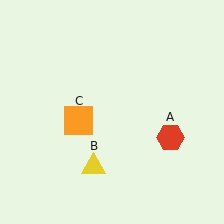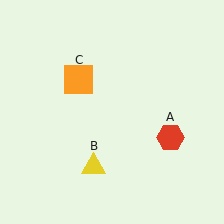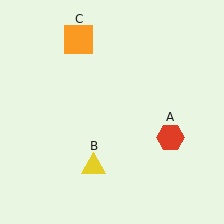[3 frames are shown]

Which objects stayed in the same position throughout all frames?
Red hexagon (object A) and yellow triangle (object B) remained stationary.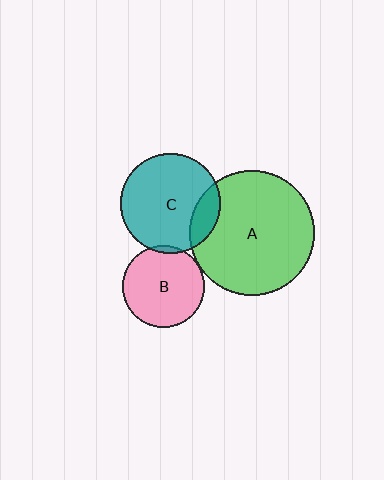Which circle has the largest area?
Circle A (green).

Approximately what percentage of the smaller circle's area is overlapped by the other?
Approximately 5%.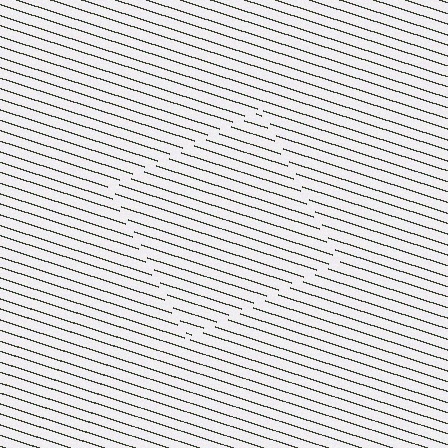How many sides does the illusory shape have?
4 sides — the line-ends trace a square.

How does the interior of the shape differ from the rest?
The interior of the shape contains the same grating, shifted by half a period — the contour is defined by the phase discontinuity where line-ends from the inner and outer gratings abut.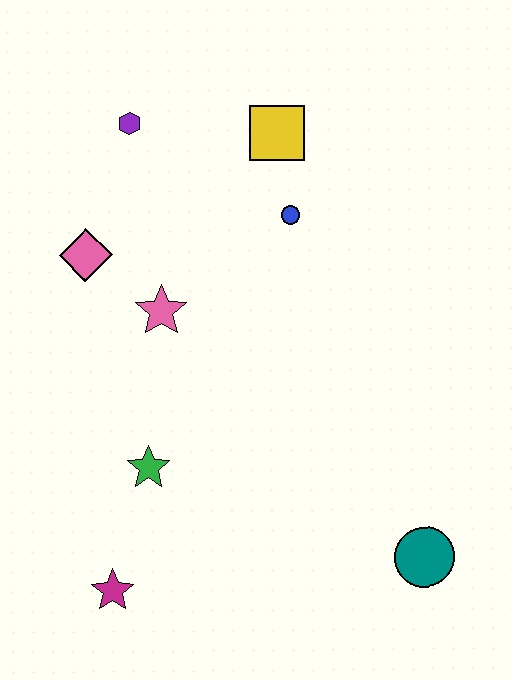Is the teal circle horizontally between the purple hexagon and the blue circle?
No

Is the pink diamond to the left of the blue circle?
Yes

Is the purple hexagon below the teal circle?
No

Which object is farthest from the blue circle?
The magenta star is farthest from the blue circle.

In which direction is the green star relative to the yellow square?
The green star is below the yellow square.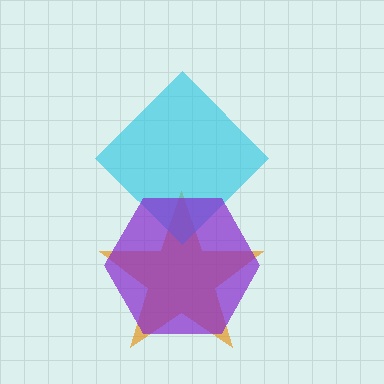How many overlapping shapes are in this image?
There are 3 overlapping shapes in the image.